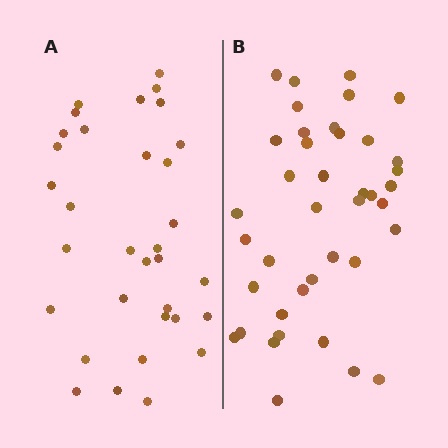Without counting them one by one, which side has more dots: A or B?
Region B (the right region) has more dots.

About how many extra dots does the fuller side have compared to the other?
Region B has roughly 8 or so more dots than region A.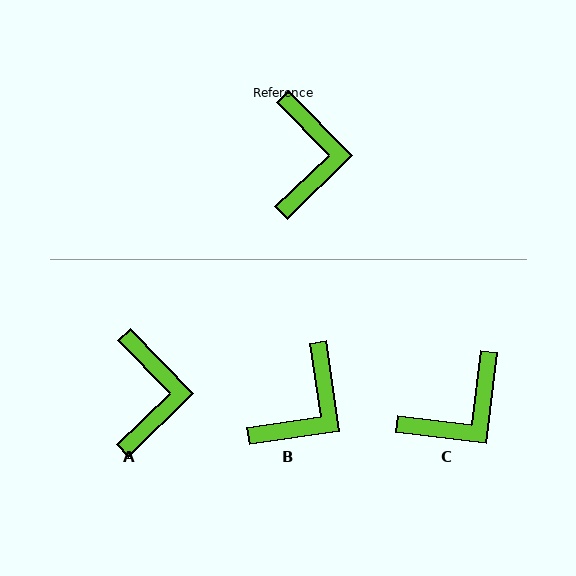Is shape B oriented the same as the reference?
No, it is off by about 36 degrees.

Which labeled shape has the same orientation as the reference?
A.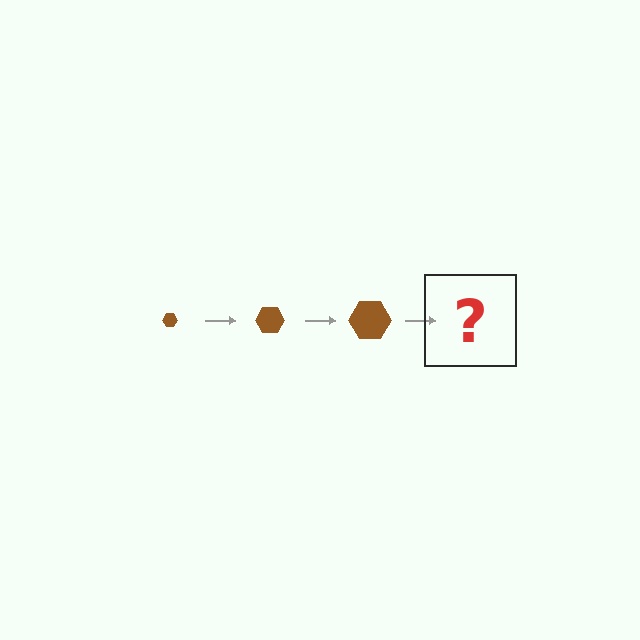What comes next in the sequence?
The next element should be a brown hexagon, larger than the previous one.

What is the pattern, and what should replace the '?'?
The pattern is that the hexagon gets progressively larger each step. The '?' should be a brown hexagon, larger than the previous one.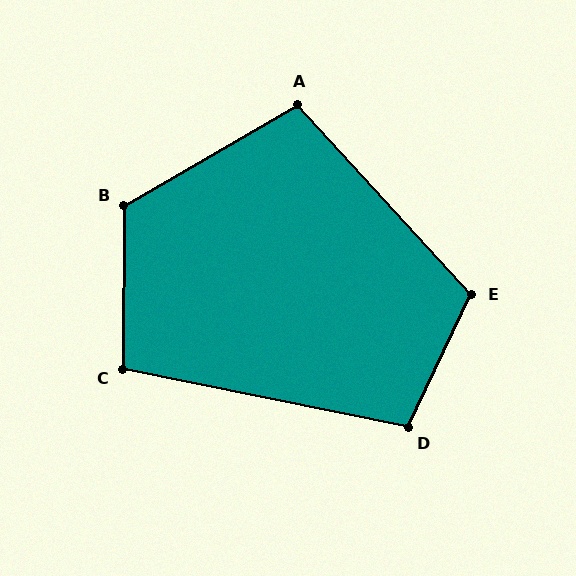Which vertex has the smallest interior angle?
C, at approximately 101 degrees.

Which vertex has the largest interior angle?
B, at approximately 120 degrees.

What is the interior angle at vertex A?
Approximately 102 degrees (obtuse).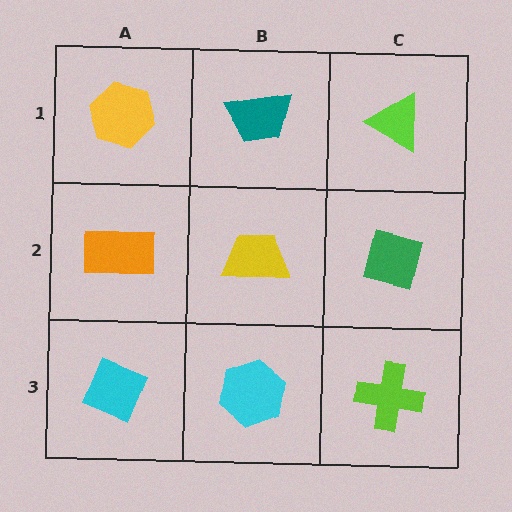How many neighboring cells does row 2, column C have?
3.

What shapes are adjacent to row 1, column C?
A green square (row 2, column C), a teal trapezoid (row 1, column B).